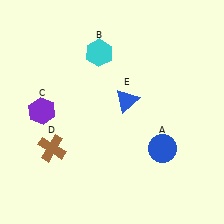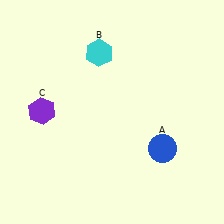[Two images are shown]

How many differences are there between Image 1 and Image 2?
There are 2 differences between the two images.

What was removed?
The brown cross (D), the blue triangle (E) were removed in Image 2.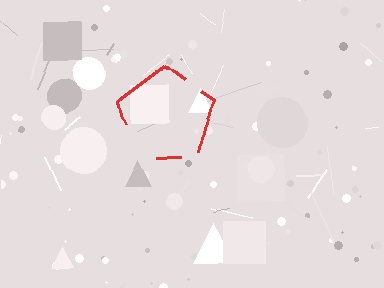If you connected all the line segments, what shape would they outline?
They would outline a pentagon.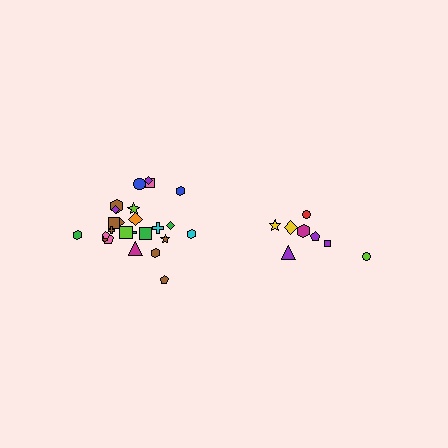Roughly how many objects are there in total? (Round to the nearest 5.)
Roughly 35 objects in total.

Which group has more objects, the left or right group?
The left group.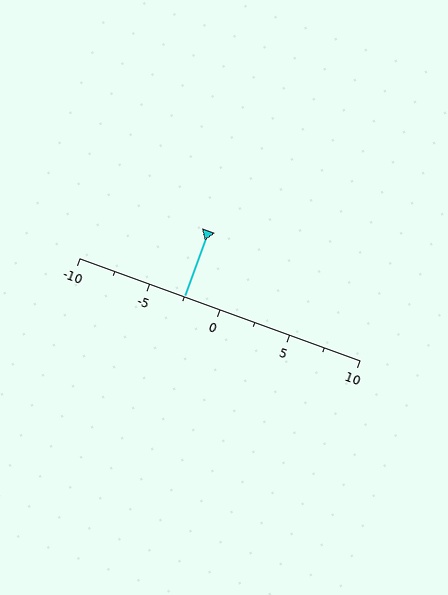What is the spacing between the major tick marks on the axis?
The major ticks are spaced 5 apart.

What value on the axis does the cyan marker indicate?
The marker indicates approximately -2.5.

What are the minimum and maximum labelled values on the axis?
The axis runs from -10 to 10.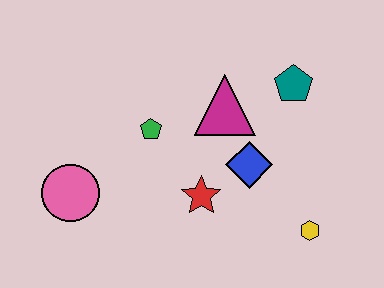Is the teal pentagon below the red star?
No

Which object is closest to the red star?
The blue diamond is closest to the red star.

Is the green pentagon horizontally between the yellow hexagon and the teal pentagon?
No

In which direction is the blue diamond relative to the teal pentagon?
The blue diamond is below the teal pentagon.